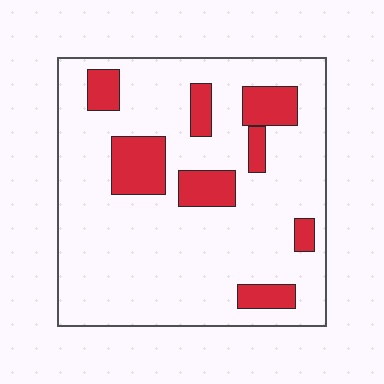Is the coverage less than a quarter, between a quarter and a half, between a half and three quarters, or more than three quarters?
Less than a quarter.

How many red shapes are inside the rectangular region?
8.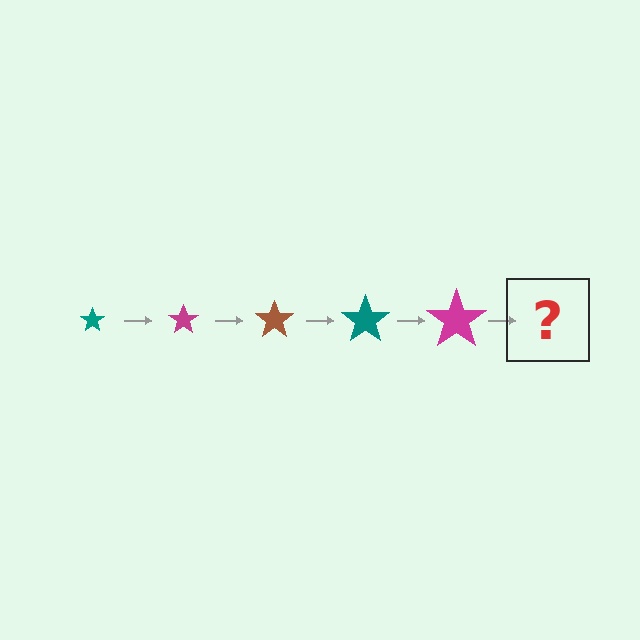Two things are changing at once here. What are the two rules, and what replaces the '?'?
The two rules are that the star grows larger each step and the color cycles through teal, magenta, and brown. The '?' should be a brown star, larger than the previous one.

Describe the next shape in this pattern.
It should be a brown star, larger than the previous one.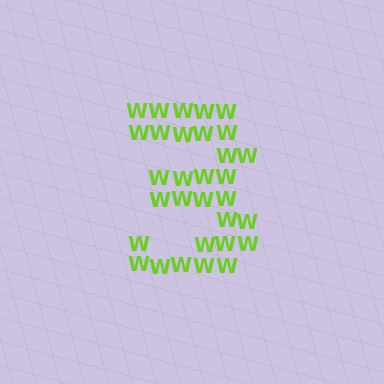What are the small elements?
The small elements are letter W's.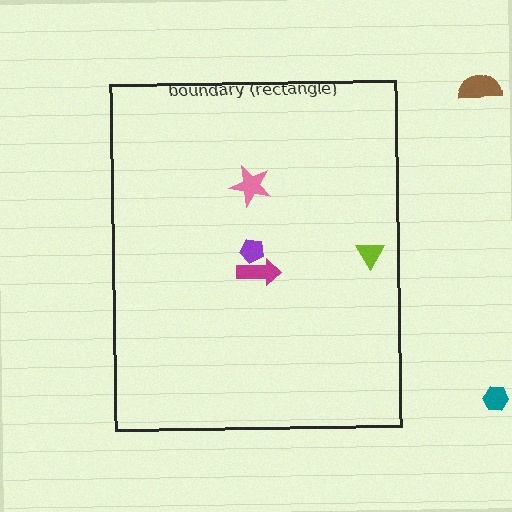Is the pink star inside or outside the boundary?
Inside.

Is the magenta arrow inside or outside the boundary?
Inside.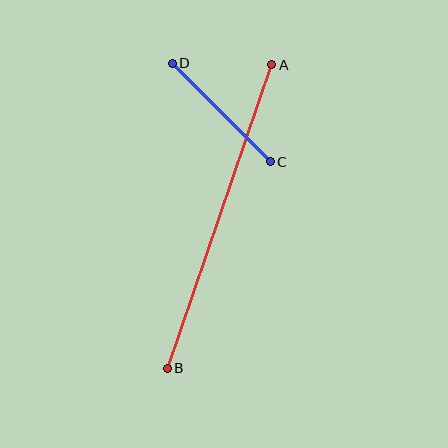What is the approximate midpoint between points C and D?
The midpoint is at approximately (221, 112) pixels.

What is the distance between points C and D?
The distance is approximately 139 pixels.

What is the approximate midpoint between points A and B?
The midpoint is at approximately (219, 216) pixels.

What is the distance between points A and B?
The distance is approximately 321 pixels.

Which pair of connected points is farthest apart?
Points A and B are farthest apart.